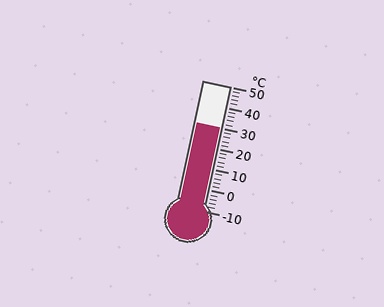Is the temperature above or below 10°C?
The temperature is above 10°C.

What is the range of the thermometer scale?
The thermometer scale ranges from -10°C to 50°C.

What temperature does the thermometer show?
The thermometer shows approximately 30°C.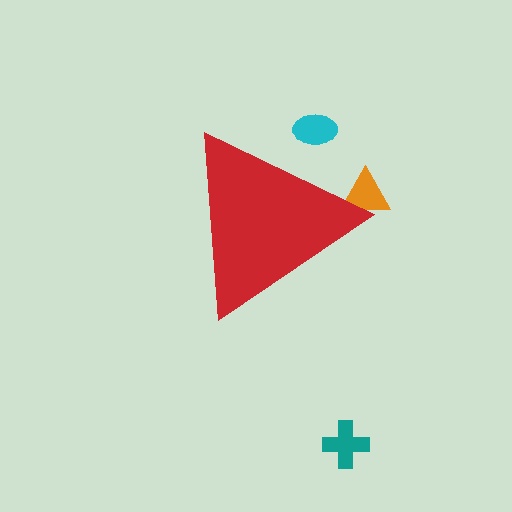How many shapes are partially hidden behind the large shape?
2 shapes are partially hidden.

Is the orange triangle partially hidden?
Yes, the orange triangle is partially hidden behind the red triangle.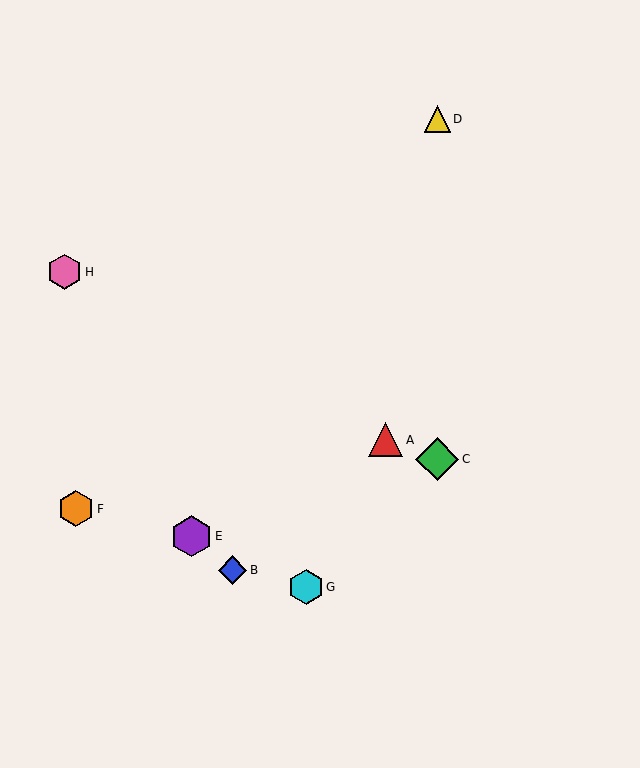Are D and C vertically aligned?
Yes, both are at x≈437.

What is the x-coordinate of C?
Object C is at x≈437.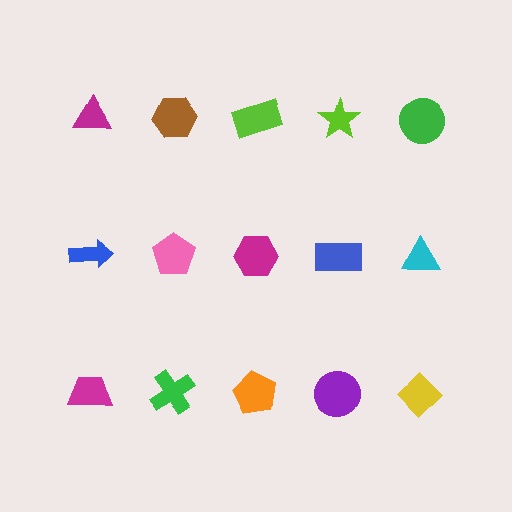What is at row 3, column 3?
An orange pentagon.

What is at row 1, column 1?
A magenta triangle.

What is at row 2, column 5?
A cyan triangle.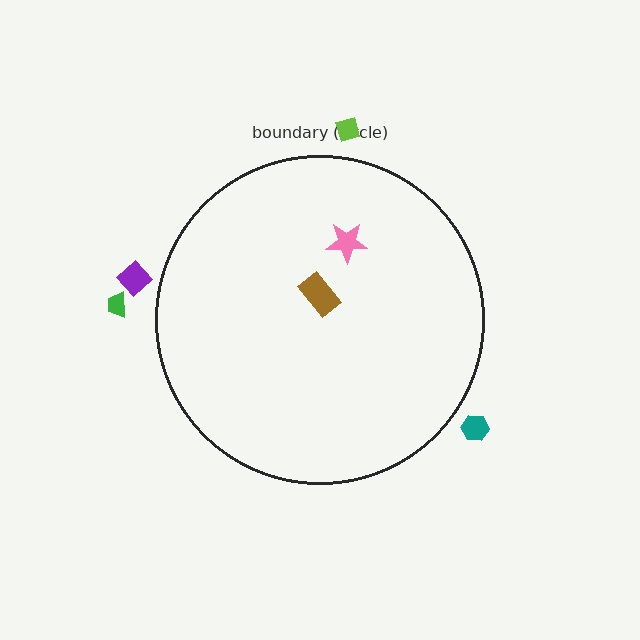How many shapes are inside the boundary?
2 inside, 4 outside.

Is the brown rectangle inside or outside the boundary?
Inside.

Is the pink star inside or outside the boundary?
Inside.